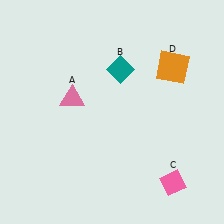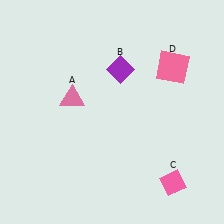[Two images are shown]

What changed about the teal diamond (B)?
In Image 1, B is teal. In Image 2, it changed to purple.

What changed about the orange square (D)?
In Image 1, D is orange. In Image 2, it changed to pink.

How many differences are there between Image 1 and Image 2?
There are 2 differences between the two images.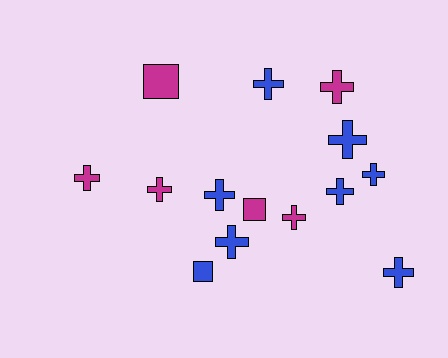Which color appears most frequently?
Blue, with 8 objects.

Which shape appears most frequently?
Cross, with 11 objects.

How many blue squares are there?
There is 1 blue square.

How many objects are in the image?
There are 14 objects.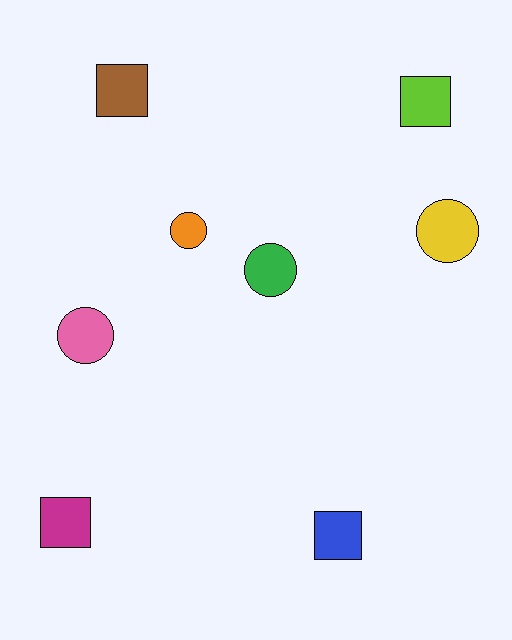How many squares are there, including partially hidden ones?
There are 4 squares.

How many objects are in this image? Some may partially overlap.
There are 8 objects.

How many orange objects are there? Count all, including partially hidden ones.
There is 1 orange object.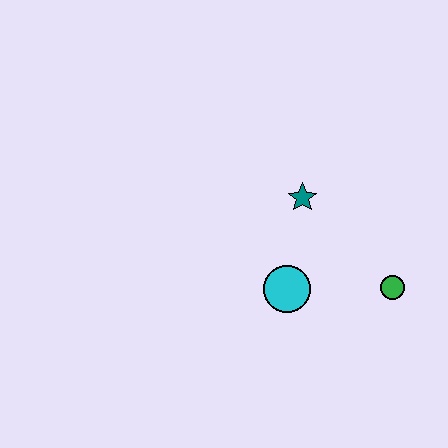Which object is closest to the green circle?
The cyan circle is closest to the green circle.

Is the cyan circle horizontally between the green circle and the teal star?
No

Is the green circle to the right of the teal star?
Yes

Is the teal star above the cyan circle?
Yes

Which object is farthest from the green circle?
The teal star is farthest from the green circle.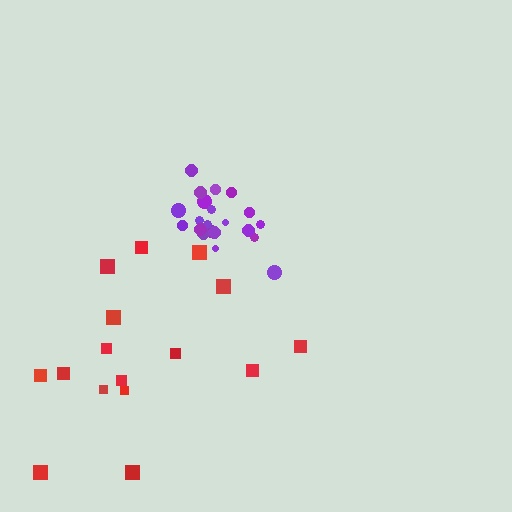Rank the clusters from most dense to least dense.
purple, red.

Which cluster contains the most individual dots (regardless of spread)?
Purple (21).